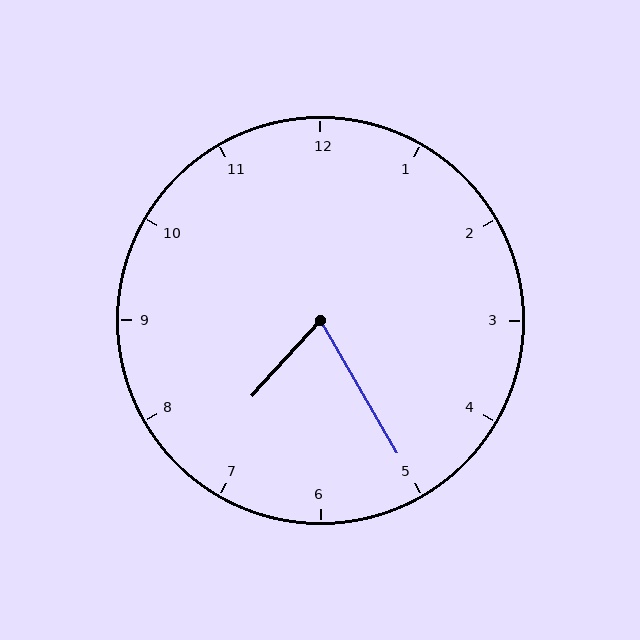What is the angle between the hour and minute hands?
Approximately 72 degrees.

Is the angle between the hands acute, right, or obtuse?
It is acute.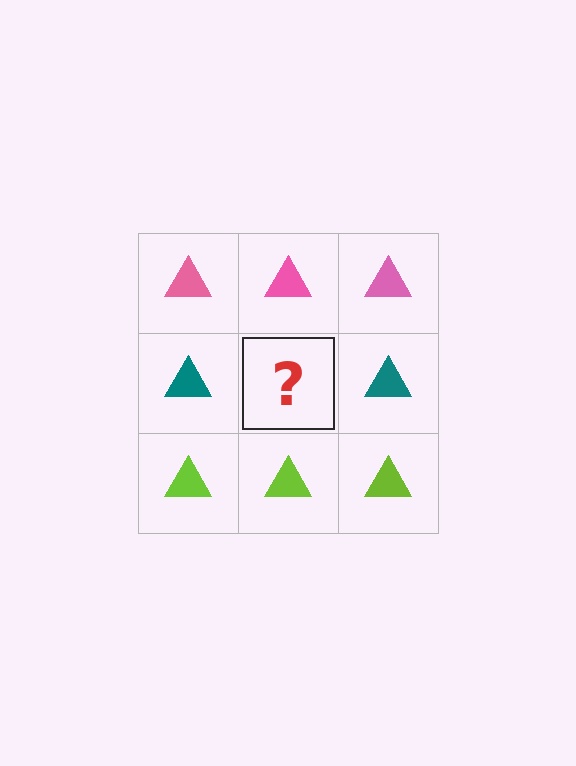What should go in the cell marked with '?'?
The missing cell should contain a teal triangle.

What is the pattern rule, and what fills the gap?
The rule is that each row has a consistent color. The gap should be filled with a teal triangle.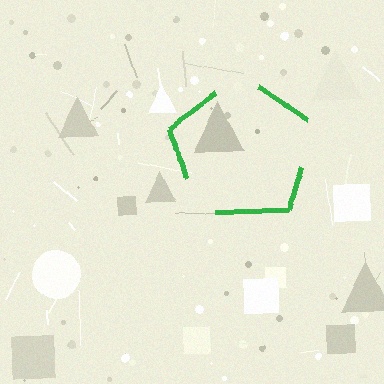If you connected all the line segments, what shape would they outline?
They would outline a pentagon.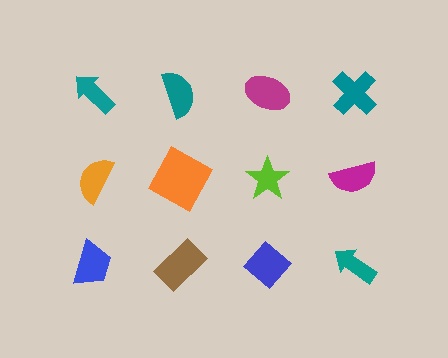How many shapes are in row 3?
4 shapes.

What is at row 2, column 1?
An orange semicircle.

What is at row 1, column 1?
A teal arrow.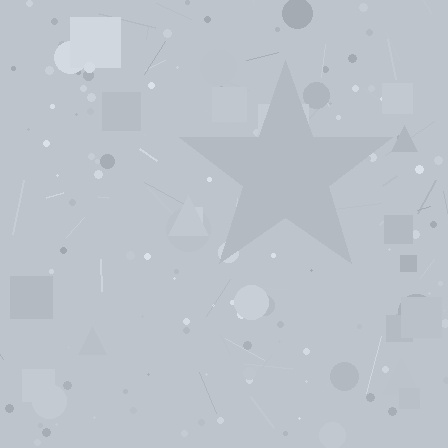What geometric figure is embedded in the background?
A star is embedded in the background.